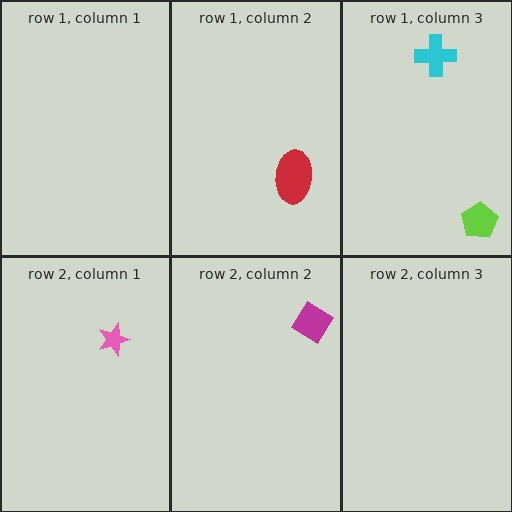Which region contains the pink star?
The row 2, column 1 region.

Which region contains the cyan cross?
The row 1, column 3 region.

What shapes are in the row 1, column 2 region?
The red ellipse.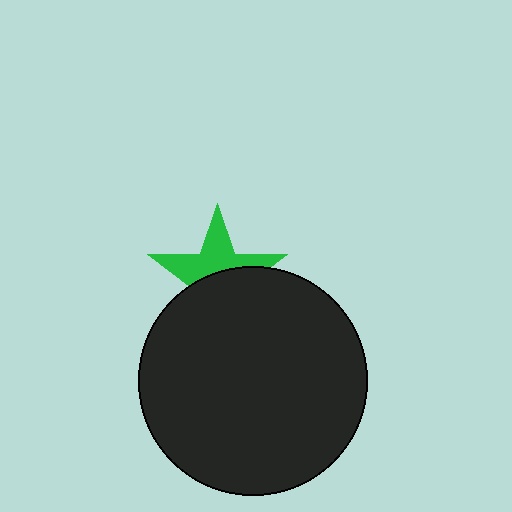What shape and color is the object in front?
The object in front is a black circle.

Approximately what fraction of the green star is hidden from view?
Roughly 52% of the green star is hidden behind the black circle.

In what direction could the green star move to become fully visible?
The green star could move up. That would shift it out from behind the black circle entirely.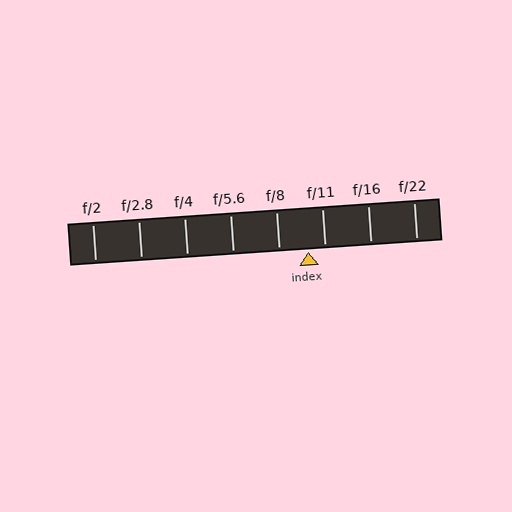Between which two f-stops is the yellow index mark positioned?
The index mark is between f/8 and f/11.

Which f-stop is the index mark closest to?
The index mark is closest to f/11.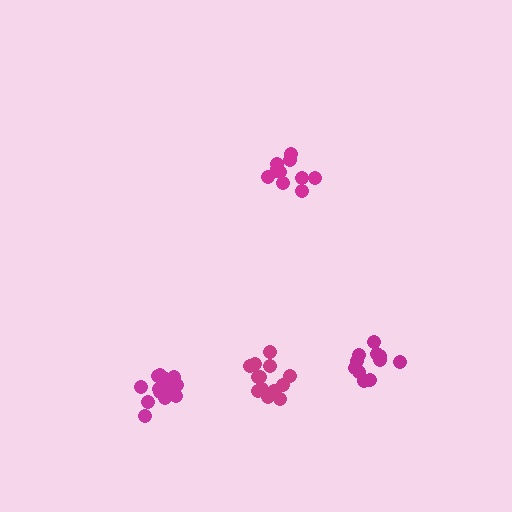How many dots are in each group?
Group 1: 11 dots, Group 2: 11 dots, Group 3: 16 dots, Group 4: 13 dots (51 total).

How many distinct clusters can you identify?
There are 4 distinct clusters.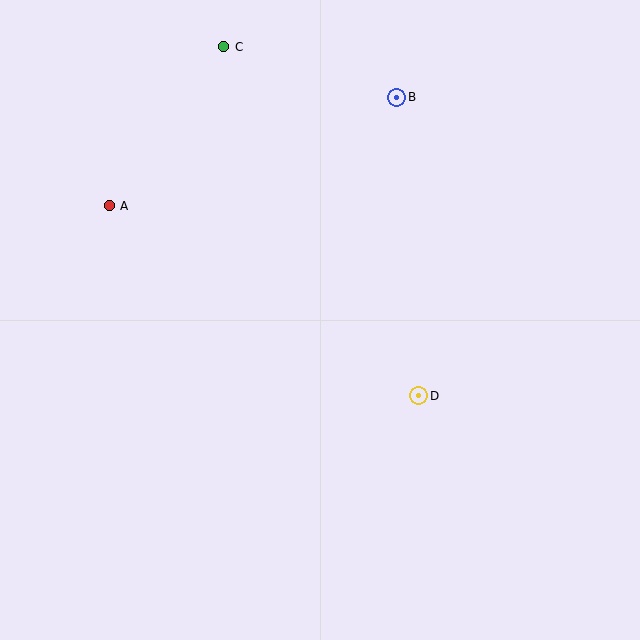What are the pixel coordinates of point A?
Point A is at (109, 206).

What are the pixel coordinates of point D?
Point D is at (419, 396).